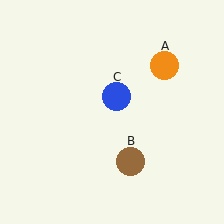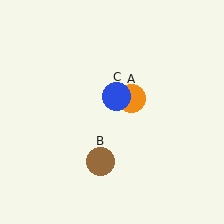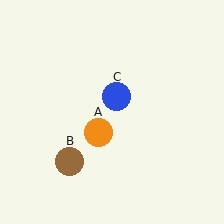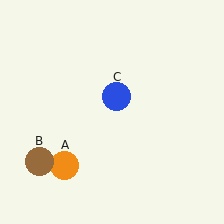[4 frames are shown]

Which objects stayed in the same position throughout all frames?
Blue circle (object C) remained stationary.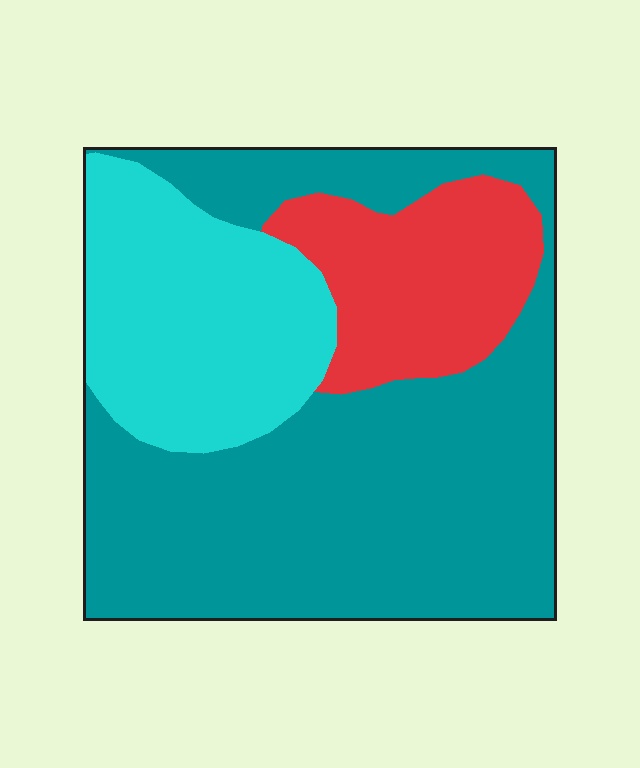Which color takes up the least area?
Red, at roughly 20%.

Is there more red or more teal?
Teal.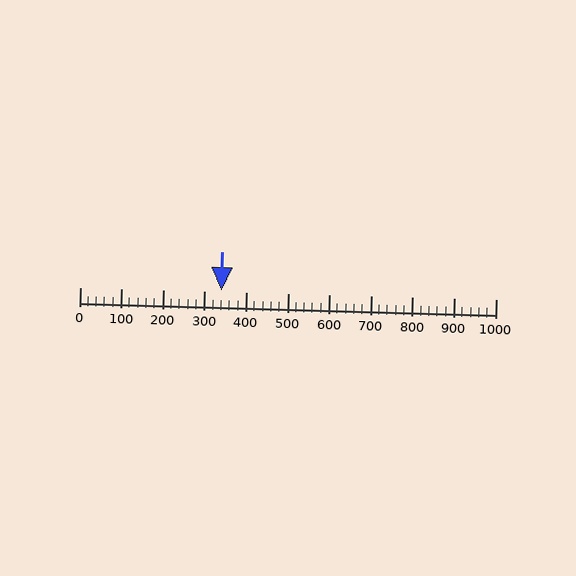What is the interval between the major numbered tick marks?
The major tick marks are spaced 100 units apart.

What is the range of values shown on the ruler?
The ruler shows values from 0 to 1000.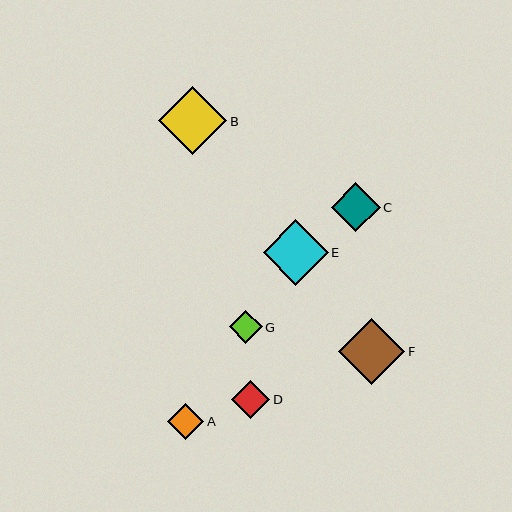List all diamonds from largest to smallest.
From largest to smallest: B, F, E, C, D, A, G.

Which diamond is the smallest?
Diamond G is the smallest with a size of approximately 33 pixels.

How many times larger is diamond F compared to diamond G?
Diamond F is approximately 2.0 times the size of diamond G.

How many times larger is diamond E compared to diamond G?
Diamond E is approximately 2.0 times the size of diamond G.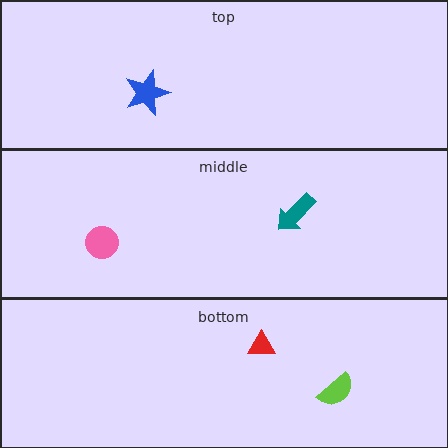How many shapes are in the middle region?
2.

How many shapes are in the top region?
1.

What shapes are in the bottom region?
The lime semicircle, the red triangle.